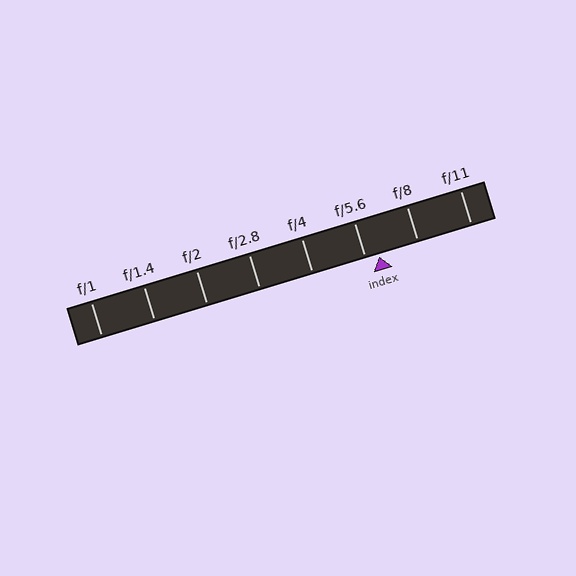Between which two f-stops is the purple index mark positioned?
The index mark is between f/5.6 and f/8.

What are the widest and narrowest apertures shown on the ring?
The widest aperture shown is f/1 and the narrowest is f/11.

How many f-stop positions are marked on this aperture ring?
There are 8 f-stop positions marked.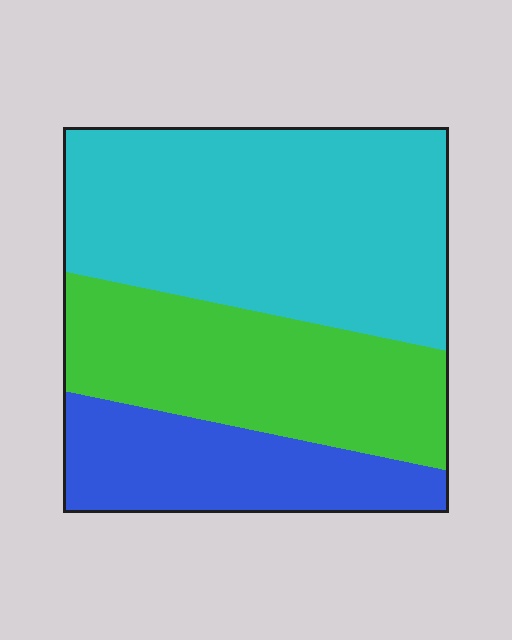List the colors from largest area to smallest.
From largest to smallest: cyan, green, blue.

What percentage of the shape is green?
Green covers about 30% of the shape.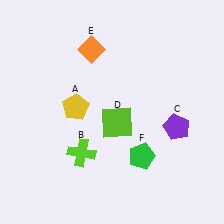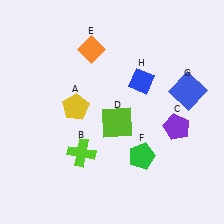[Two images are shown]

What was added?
A blue square (G), a blue diamond (H) were added in Image 2.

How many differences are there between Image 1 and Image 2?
There are 2 differences between the two images.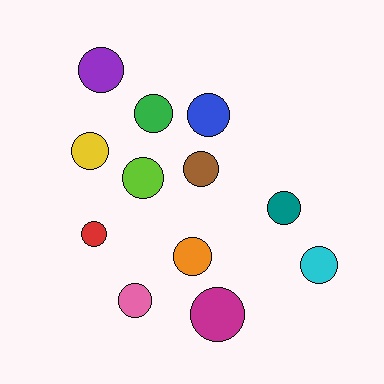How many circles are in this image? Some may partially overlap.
There are 12 circles.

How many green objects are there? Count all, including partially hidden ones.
There is 1 green object.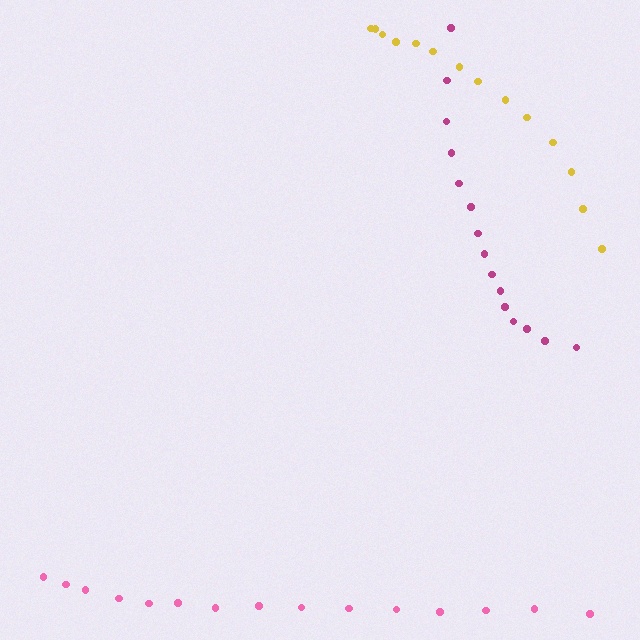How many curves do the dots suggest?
There are 3 distinct paths.